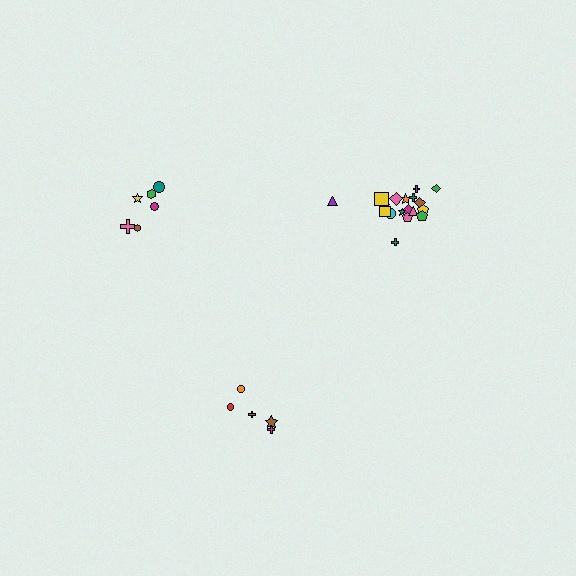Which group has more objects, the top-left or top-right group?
The top-right group.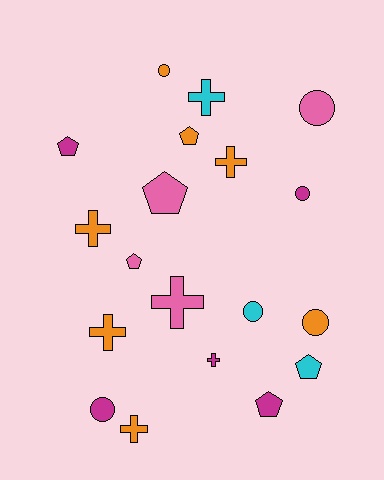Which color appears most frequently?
Orange, with 7 objects.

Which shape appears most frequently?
Cross, with 7 objects.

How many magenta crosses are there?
There is 1 magenta cross.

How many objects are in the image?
There are 19 objects.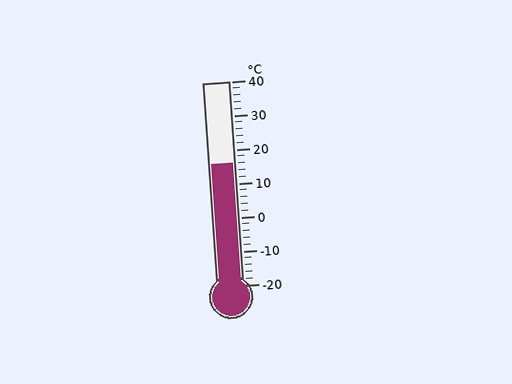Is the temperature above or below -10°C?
The temperature is above -10°C.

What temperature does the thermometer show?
The thermometer shows approximately 16°C.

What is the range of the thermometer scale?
The thermometer scale ranges from -20°C to 40°C.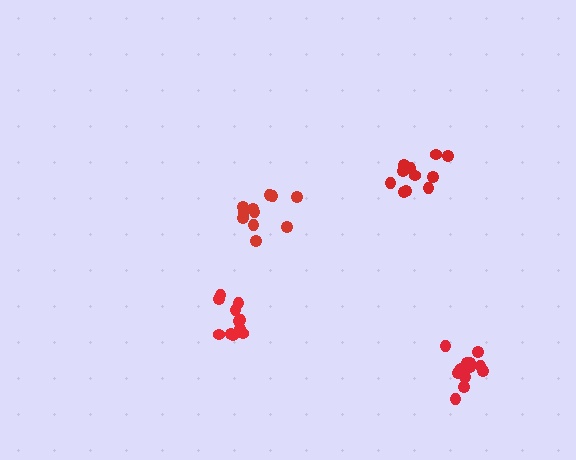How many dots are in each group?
Group 1: 11 dots, Group 2: 11 dots, Group 3: 14 dots, Group 4: 11 dots (47 total).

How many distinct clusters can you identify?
There are 4 distinct clusters.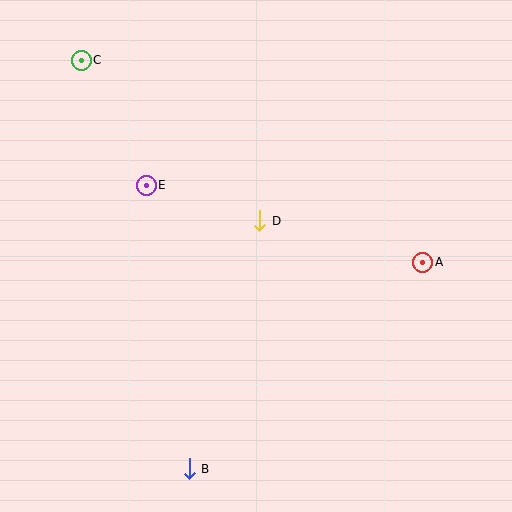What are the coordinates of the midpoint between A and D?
The midpoint between A and D is at (341, 242).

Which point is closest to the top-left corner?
Point C is closest to the top-left corner.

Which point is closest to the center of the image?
Point D at (260, 221) is closest to the center.